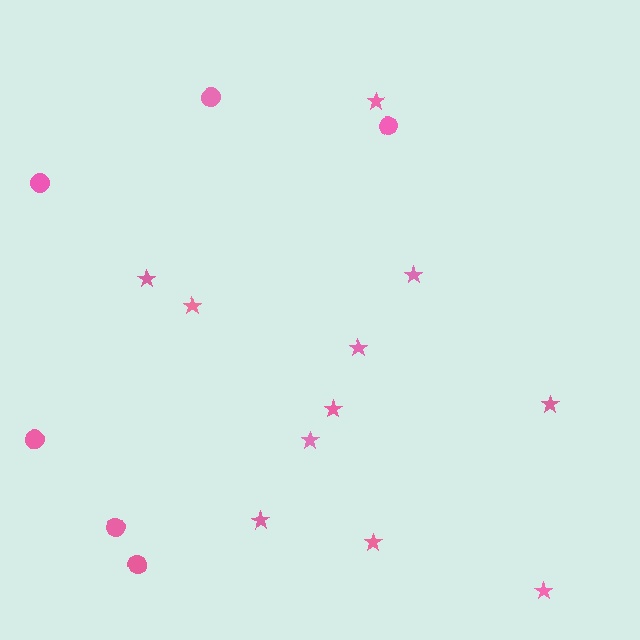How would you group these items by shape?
There are 2 groups: one group of stars (11) and one group of circles (6).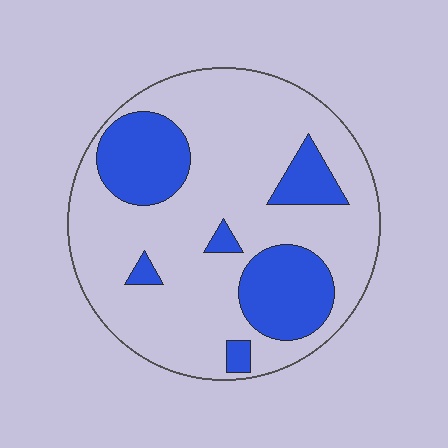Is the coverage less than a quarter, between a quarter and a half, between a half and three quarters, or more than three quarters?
Between a quarter and a half.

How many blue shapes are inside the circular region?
6.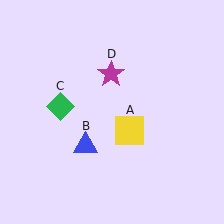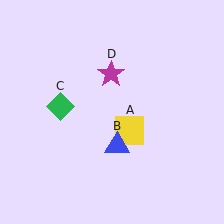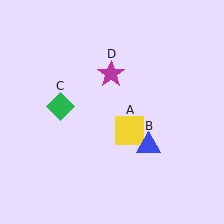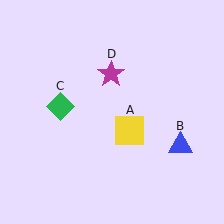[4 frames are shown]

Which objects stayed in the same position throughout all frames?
Yellow square (object A) and green diamond (object C) and magenta star (object D) remained stationary.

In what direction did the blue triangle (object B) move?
The blue triangle (object B) moved right.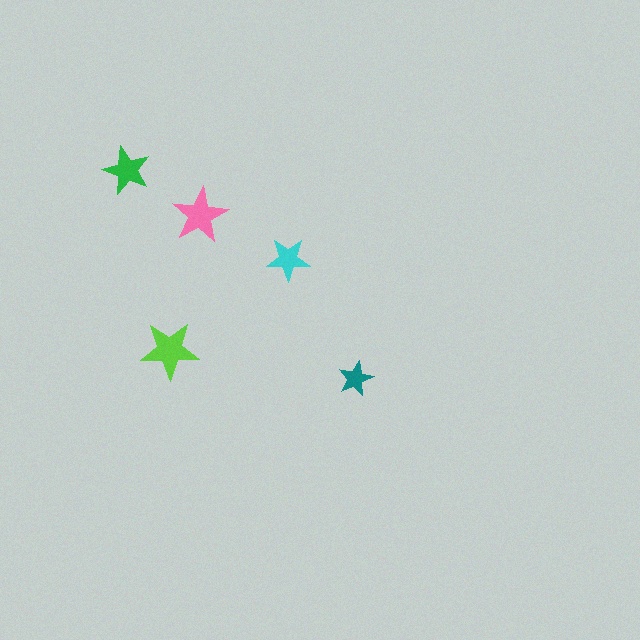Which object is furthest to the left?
The green star is leftmost.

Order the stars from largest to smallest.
the lime one, the pink one, the green one, the cyan one, the teal one.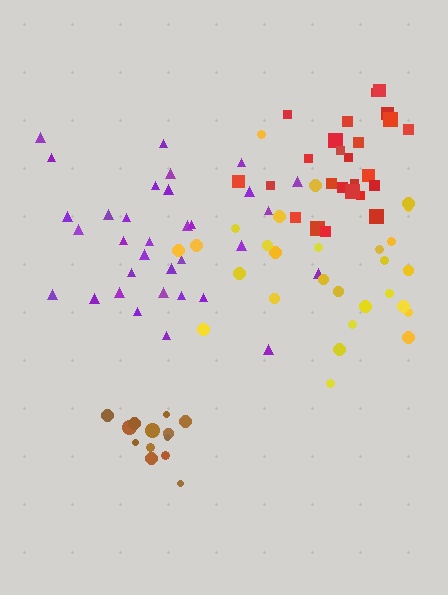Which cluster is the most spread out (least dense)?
Yellow.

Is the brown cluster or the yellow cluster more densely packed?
Brown.